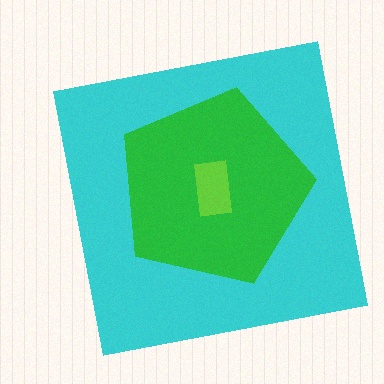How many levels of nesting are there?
3.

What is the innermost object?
The lime rectangle.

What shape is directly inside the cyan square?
The green pentagon.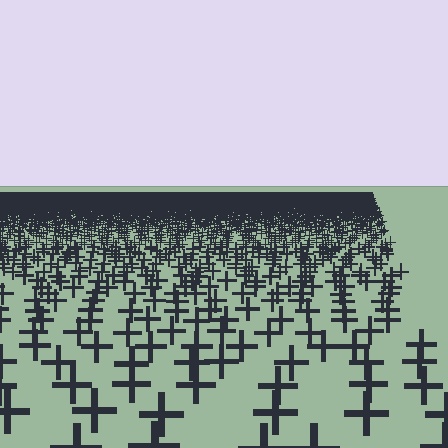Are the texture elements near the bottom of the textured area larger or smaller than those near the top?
Larger. Near the bottom, elements are closer to the viewer and appear at a bigger on-screen size.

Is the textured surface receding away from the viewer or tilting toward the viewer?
The surface is receding away from the viewer. Texture elements get smaller and denser toward the top.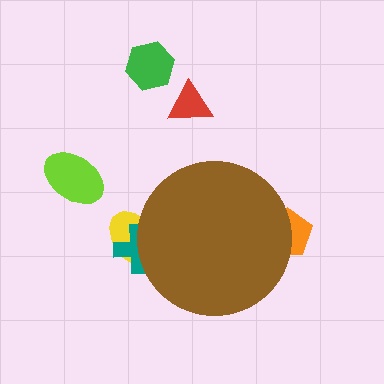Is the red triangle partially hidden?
No, the red triangle is fully visible.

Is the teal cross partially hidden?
Yes, the teal cross is partially hidden behind the brown circle.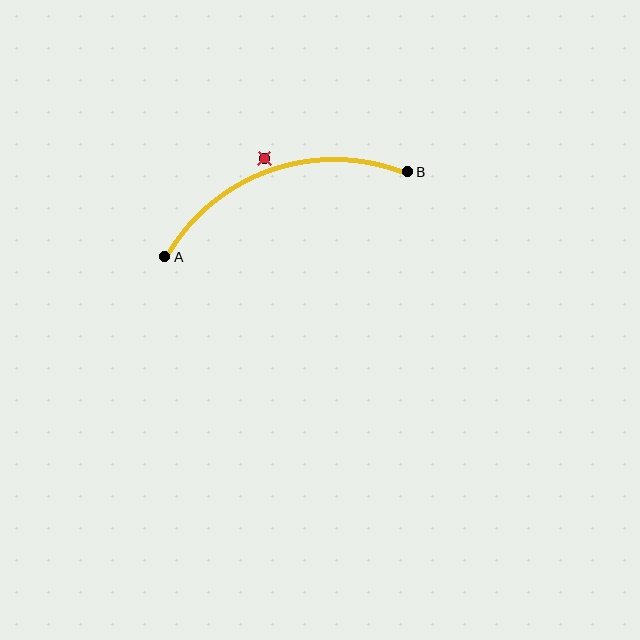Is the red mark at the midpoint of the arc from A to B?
No — the red mark does not lie on the arc at all. It sits slightly outside the curve.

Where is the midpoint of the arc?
The arc midpoint is the point on the curve farthest from the straight line joining A and B. It sits above that line.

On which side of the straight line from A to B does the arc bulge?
The arc bulges above the straight line connecting A and B.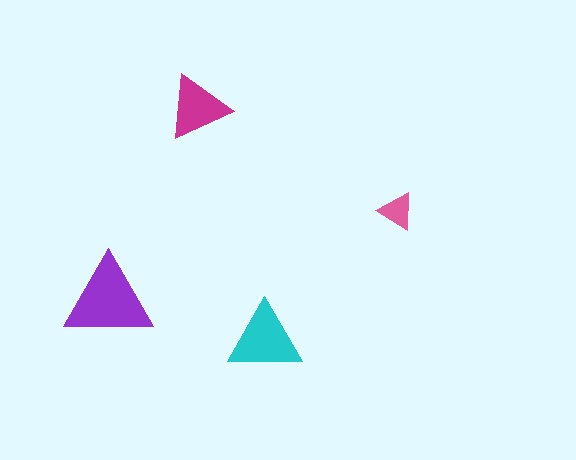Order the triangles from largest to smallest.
the purple one, the cyan one, the magenta one, the pink one.